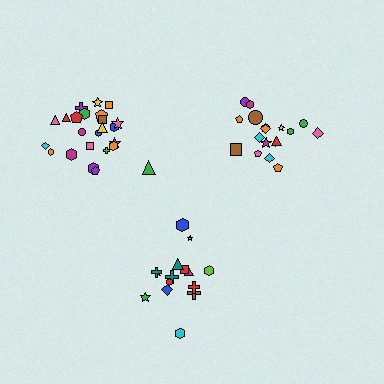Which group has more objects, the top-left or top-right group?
The top-left group.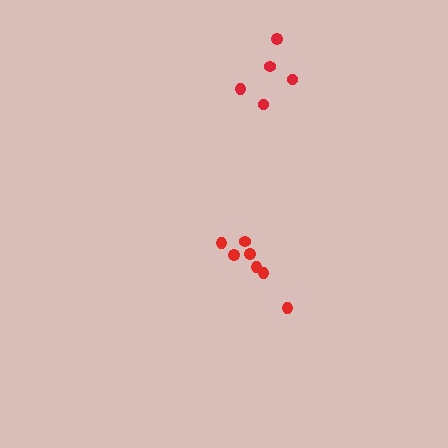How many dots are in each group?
Group 1: 7 dots, Group 2: 5 dots (12 total).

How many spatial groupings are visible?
There are 2 spatial groupings.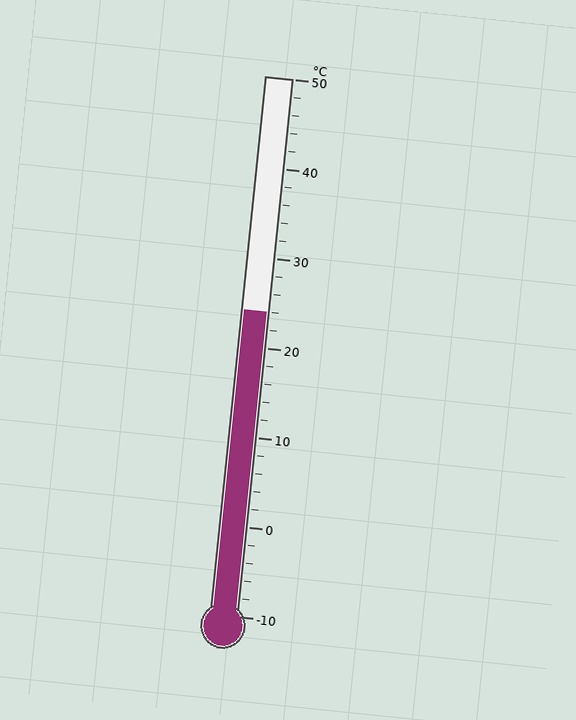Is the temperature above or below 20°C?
The temperature is above 20°C.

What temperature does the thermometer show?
The thermometer shows approximately 24°C.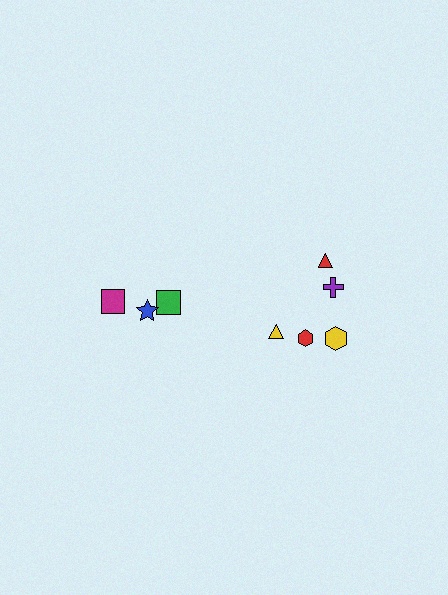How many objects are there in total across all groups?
There are 8 objects.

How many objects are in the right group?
There are 5 objects.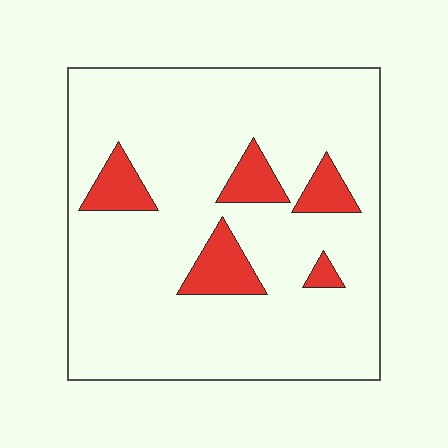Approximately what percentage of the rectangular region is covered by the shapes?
Approximately 10%.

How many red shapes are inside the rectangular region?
5.